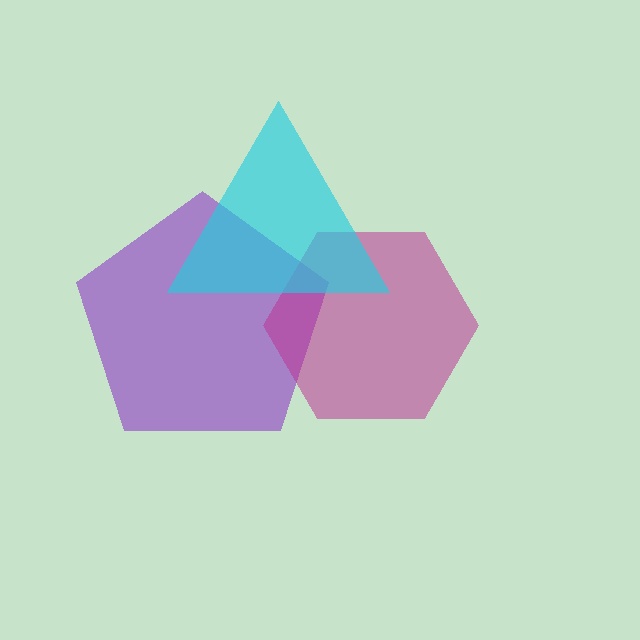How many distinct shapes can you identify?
There are 3 distinct shapes: a purple pentagon, a magenta hexagon, a cyan triangle.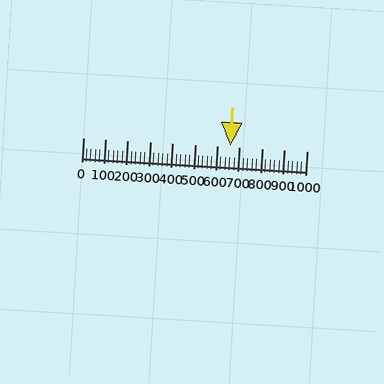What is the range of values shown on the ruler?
The ruler shows values from 0 to 1000.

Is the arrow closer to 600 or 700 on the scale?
The arrow is closer to 700.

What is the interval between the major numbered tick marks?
The major tick marks are spaced 100 units apart.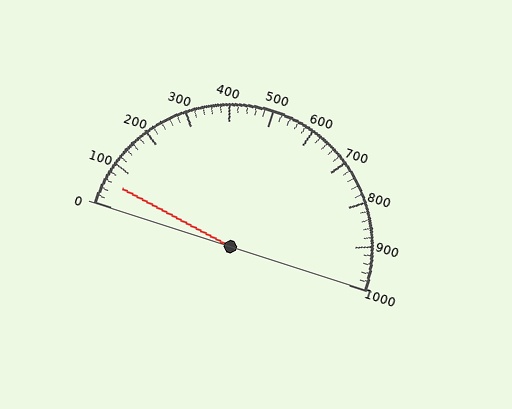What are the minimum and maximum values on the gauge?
The gauge ranges from 0 to 1000.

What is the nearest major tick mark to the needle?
The nearest major tick mark is 100.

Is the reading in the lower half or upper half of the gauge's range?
The reading is in the lower half of the range (0 to 1000).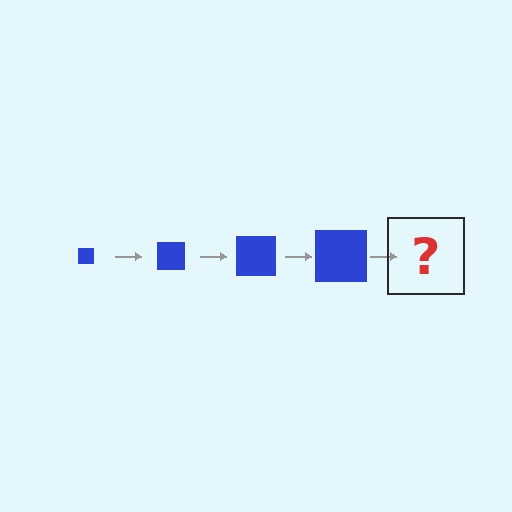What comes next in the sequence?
The next element should be a blue square, larger than the previous one.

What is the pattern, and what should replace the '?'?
The pattern is that the square gets progressively larger each step. The '?' should be a blue square, larger than the previous one.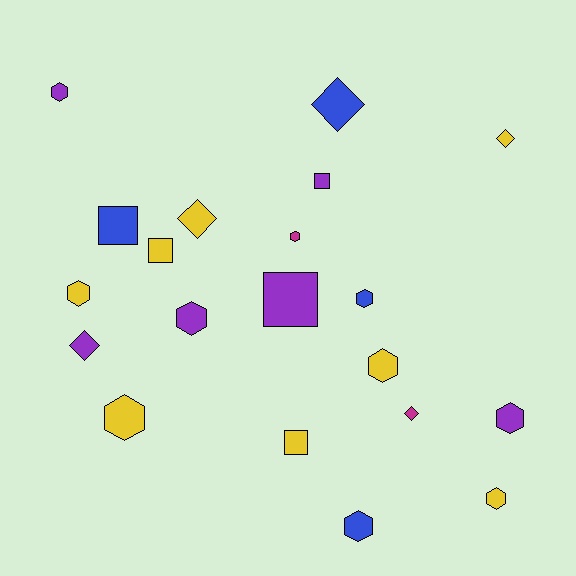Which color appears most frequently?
Yellow, with 8 objects.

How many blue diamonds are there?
There is 1 blue diamond.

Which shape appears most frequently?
Hexagon, with 10 objects.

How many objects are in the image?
There are 20 objects.